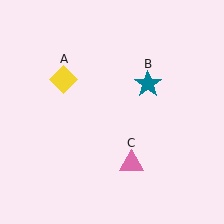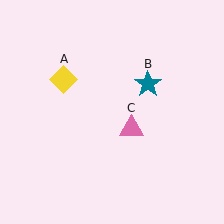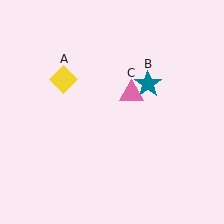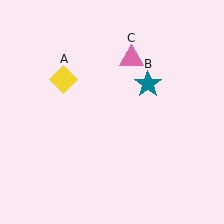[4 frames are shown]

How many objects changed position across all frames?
1 object changed position: pink triangle (object C).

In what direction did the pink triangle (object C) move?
The pink triangle (object C) moved up.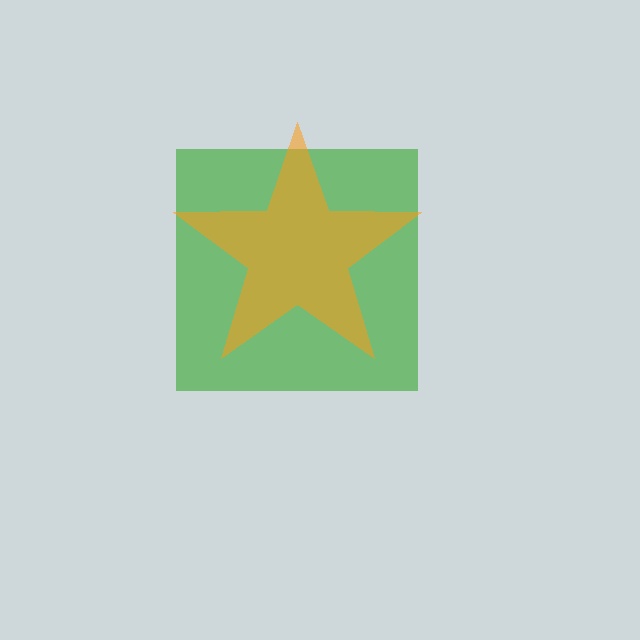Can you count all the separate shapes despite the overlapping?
Yes, there are 2 separate shapes.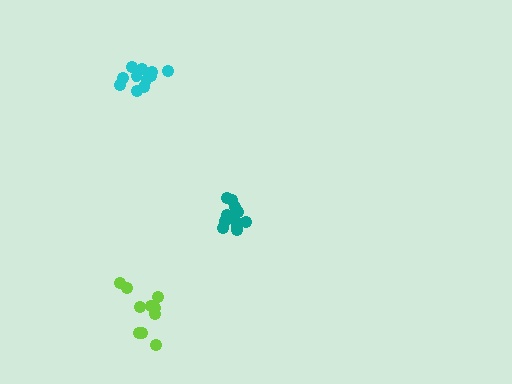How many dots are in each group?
Group 1: 10 dots, Group 2: 11 dots, Group 3: 13 dots (34 total).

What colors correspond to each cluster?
The clusters are colored: lime, cyan, teal.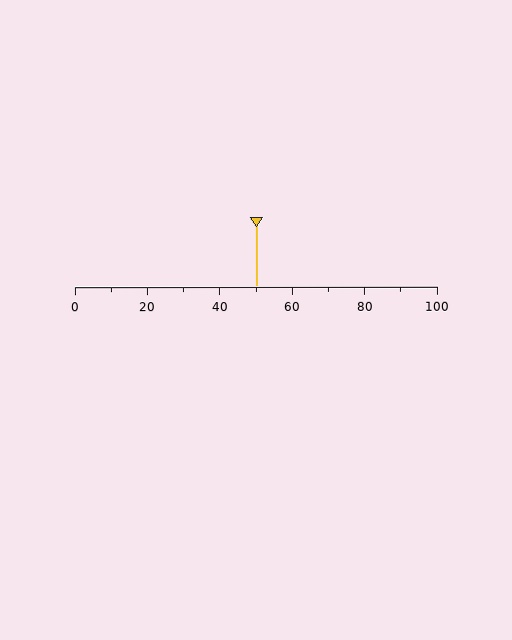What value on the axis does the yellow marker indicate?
The marker indicates approximately 50.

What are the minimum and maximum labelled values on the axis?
The axis runs from 0 to 100.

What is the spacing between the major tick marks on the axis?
The major ticks are spaced 20 apart.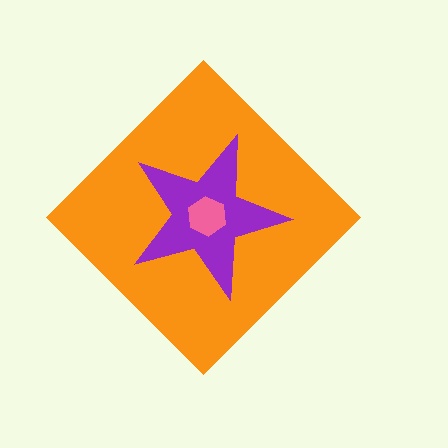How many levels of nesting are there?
3.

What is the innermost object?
The pink hexagon.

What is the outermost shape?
The orange diamond.